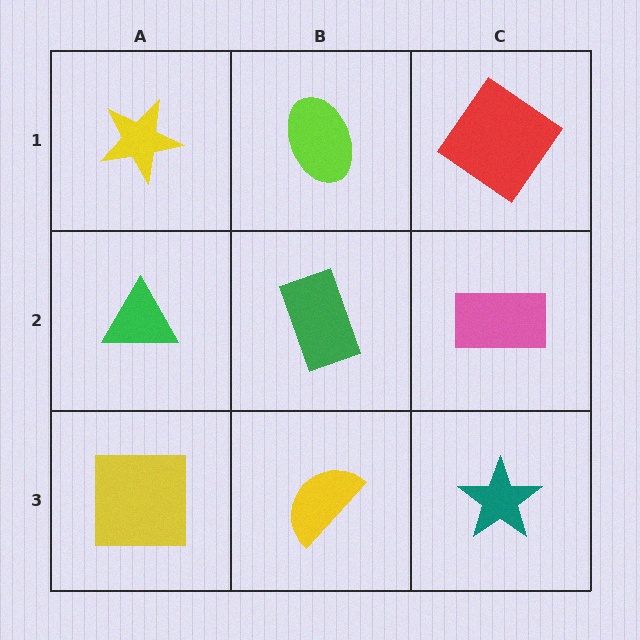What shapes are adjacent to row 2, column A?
A yellow star (row 1, column A), a yellow square (row 3, column A), a green rectangle (row 2, column B).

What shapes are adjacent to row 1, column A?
A green triangle (row 2, column A), a lime ellipse (row 1, column B).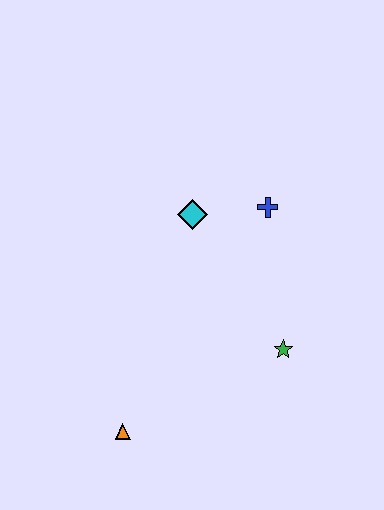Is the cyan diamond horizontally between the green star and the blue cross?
No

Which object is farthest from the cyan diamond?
The orange triangle is farthest from the cyan diamond.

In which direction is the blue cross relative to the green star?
The blue cross is above the green star.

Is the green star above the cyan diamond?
No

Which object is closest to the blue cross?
The cyan diamond is closest to the blue cross.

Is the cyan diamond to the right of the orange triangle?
Yes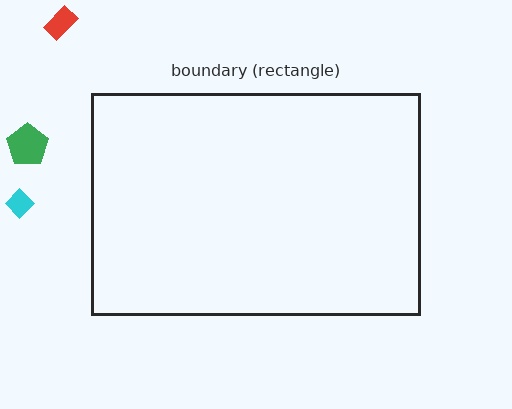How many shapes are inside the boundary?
0 inside, 3 outside.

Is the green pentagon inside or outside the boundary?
Outside.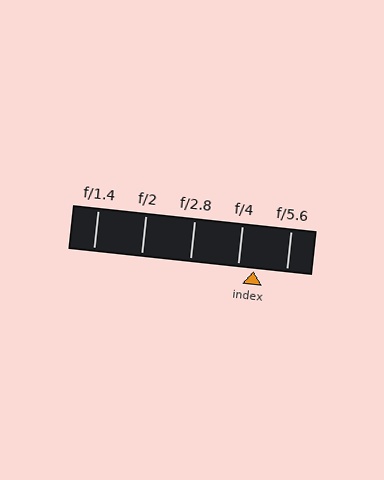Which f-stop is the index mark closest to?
The index mark is closest to f/4.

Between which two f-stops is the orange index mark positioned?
The index mark is between f/4 and f/5.6.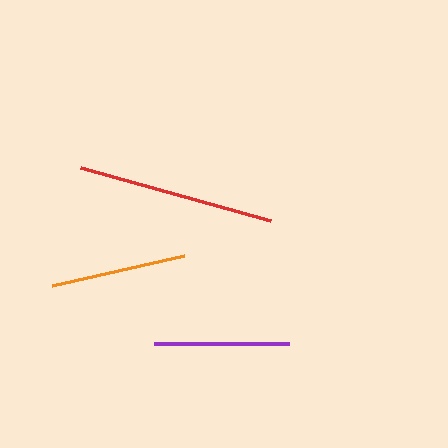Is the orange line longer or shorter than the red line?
The red line is longer than the orange line.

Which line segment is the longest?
The red line is the longest at approximately 197 pixels.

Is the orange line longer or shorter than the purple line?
The orange line is longer than the purple line.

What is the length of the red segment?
The red segment is approximately 197 pixels long.